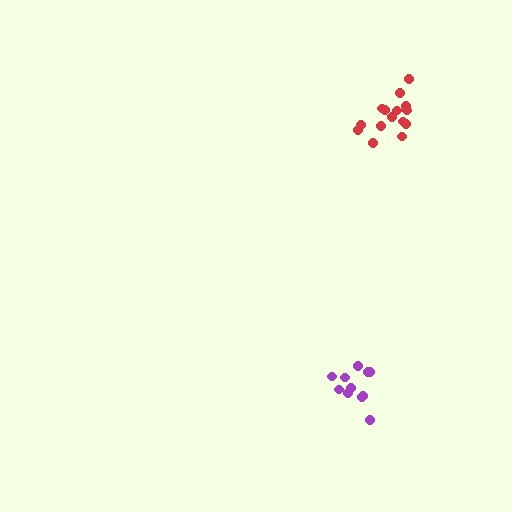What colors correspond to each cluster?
The clusters are colored: purple, red.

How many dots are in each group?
Group 1: 11 dots, Group 2: 15 dots (26 total).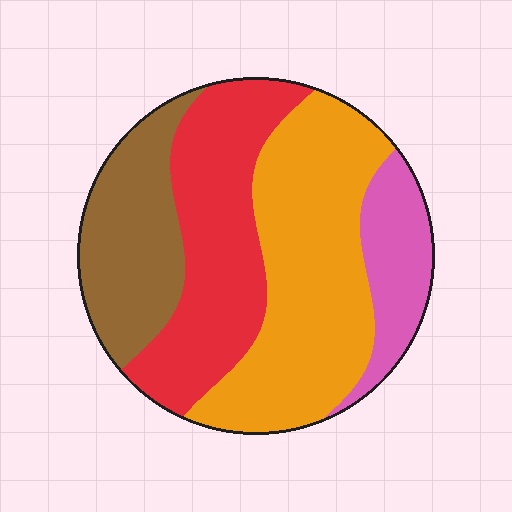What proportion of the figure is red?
Red covers 29% of the figure.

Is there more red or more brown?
Red.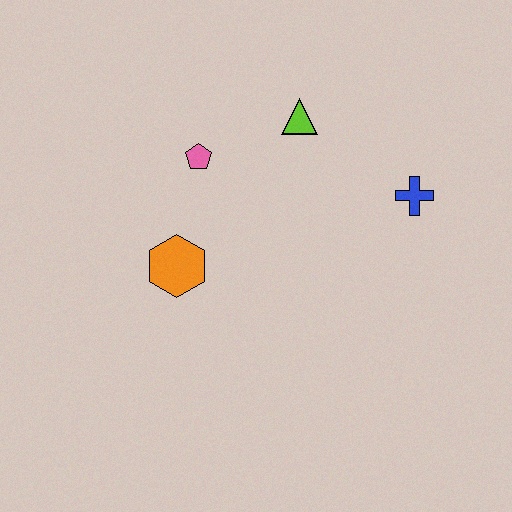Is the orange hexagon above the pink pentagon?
No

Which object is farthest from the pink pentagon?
The blue cross is farthest from the pink pentagon.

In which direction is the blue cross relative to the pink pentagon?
The blue cross is to the right of the pink pentagon.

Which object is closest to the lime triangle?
The pink pentagon is closest to the lime triangle.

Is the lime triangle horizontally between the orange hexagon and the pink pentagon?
No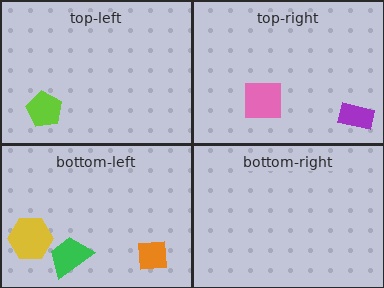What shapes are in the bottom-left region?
The orange square, the green trapezoid, the yellow hexagon.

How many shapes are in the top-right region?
2.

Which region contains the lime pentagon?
The top-left region.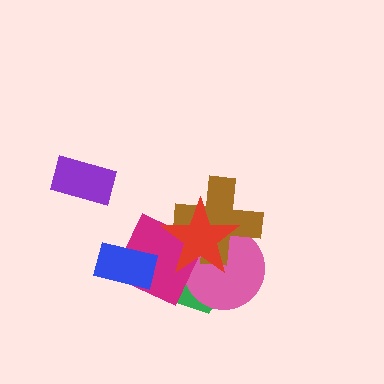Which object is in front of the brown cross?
The red star is in front of the brown cross.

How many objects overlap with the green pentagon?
4 objects overlap with the green pentagon.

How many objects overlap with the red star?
4 objects overlap with the red star.